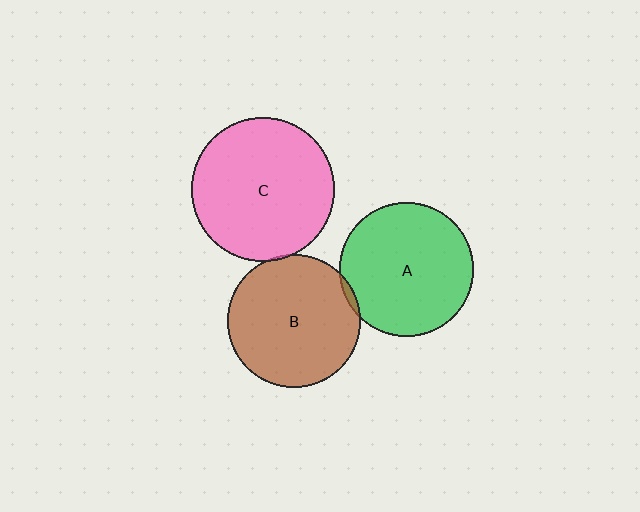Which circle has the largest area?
Circle C (pink).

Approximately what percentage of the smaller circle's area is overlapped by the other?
Approximately 5%.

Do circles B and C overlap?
Yes.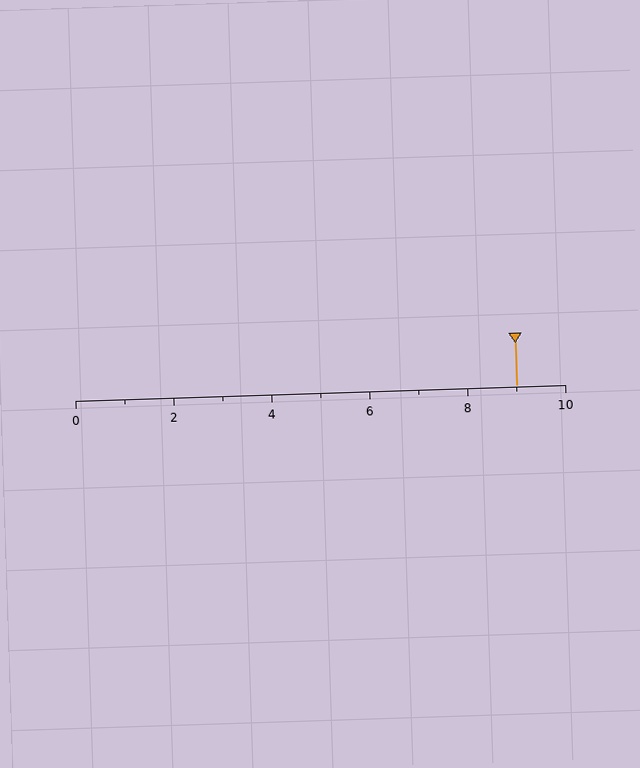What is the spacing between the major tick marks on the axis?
The major ticks are spaced 2 apart.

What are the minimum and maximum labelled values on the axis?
The axis runs from 0 to 10.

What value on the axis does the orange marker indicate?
The marker indicates approximately 9.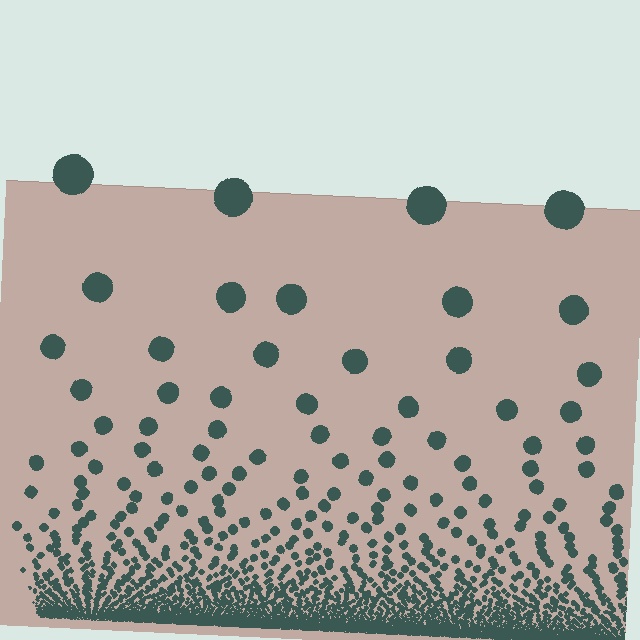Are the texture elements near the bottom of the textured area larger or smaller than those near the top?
Smaller. The gradient is inverted — elements near the bottom are smaller and denser.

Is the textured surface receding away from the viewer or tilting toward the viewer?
The surface appears to tilt toward the viewer. Texture elements get larger and sparser toward the top.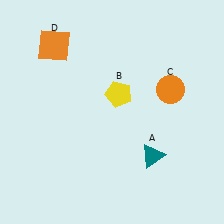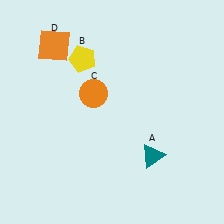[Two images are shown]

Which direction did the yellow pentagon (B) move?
The yellow pentagon (B) moved left.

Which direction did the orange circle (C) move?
The orange circle (C) moved left.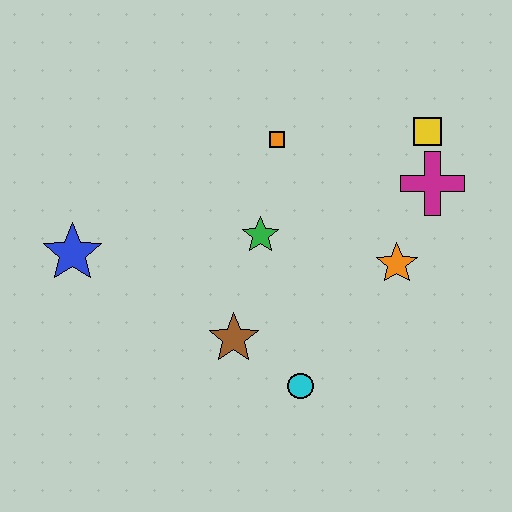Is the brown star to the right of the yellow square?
No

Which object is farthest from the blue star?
The yellow square is farthest from the blue star.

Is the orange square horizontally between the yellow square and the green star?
Yes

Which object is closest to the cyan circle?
The brown star is closest to the cyan circle.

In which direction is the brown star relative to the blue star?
The brown star is to the right of the blue star.